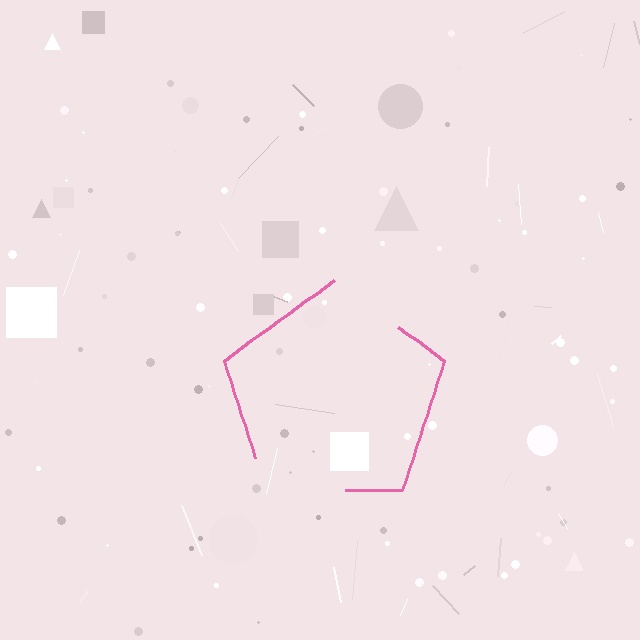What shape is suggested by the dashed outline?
The dashed outline suggests a pentagon.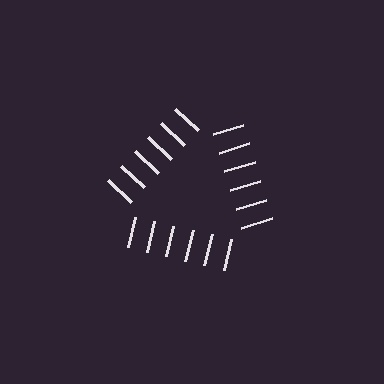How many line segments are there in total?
18 — 6 along each of the 3 edges.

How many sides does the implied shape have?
3 sides — the line-ends trace a triangle.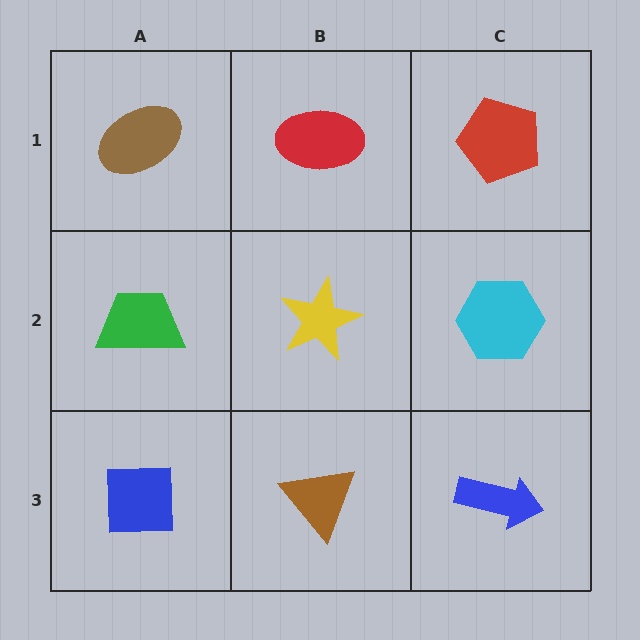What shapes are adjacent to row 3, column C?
A cyan hexagon (row 2, column C), a brown triangle (row 3, column B).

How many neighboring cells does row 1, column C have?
2.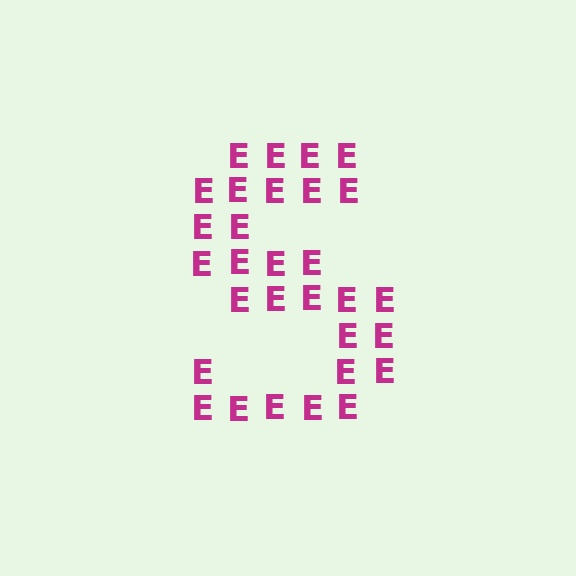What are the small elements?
The small elements are letter E's.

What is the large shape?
The large shape is the letter S.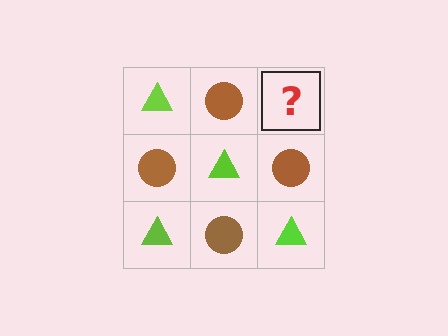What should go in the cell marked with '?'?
The missing cell should contain a lime triangle.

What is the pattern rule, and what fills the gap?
The rule is that it alternates lime triangle and brown circle in a checkerboard pattern. The gap should be filled with a lime triangle.